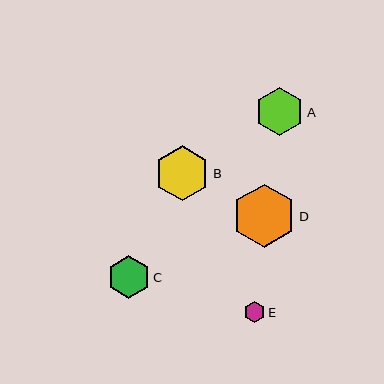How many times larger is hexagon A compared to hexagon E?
Hexagon A is approximately 2.3 times the size of hexagon E.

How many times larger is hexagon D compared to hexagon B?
Hexagon D is approximately 1.1 times the size of hexagon B.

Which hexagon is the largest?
Hexagon D is the largest with a size of approximately 63 pixels.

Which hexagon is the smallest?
Hexagon E is the smallest with a size of approximately 21 pixels.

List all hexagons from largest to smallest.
From largest to smallest: D, B, A, C, E.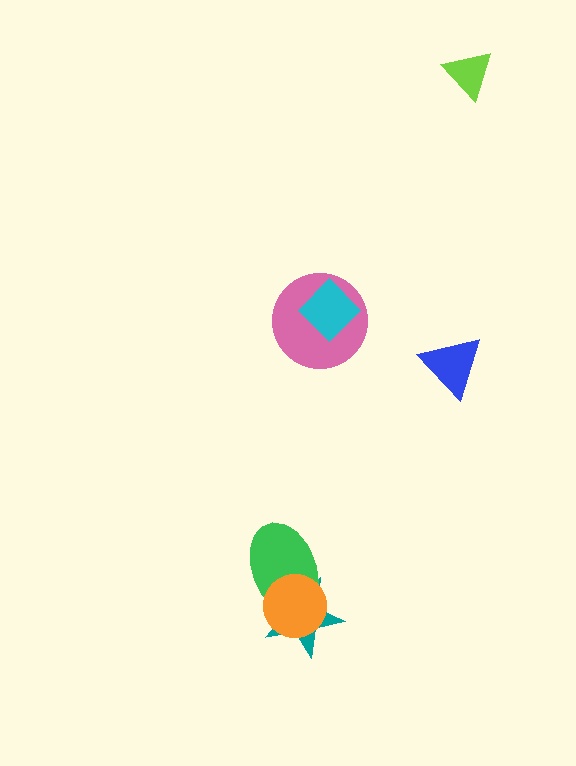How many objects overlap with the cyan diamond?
1 object overlaps with the cyan diamond.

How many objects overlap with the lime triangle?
0 objects overlap with the lime triangle.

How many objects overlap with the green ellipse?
2 objects overlap with the green ellipse.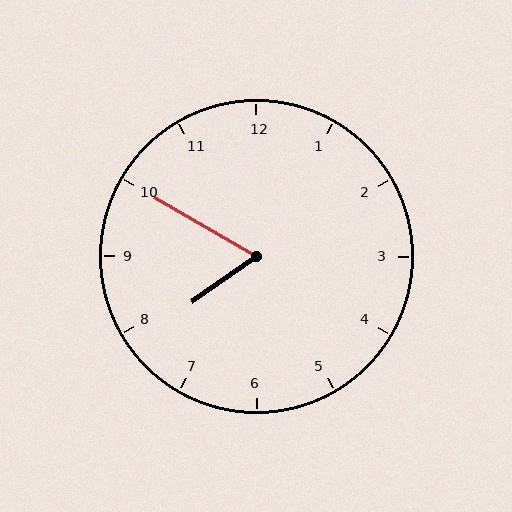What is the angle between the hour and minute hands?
Approximately 65 degrees.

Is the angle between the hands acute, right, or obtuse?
It is acute.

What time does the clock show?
7:50.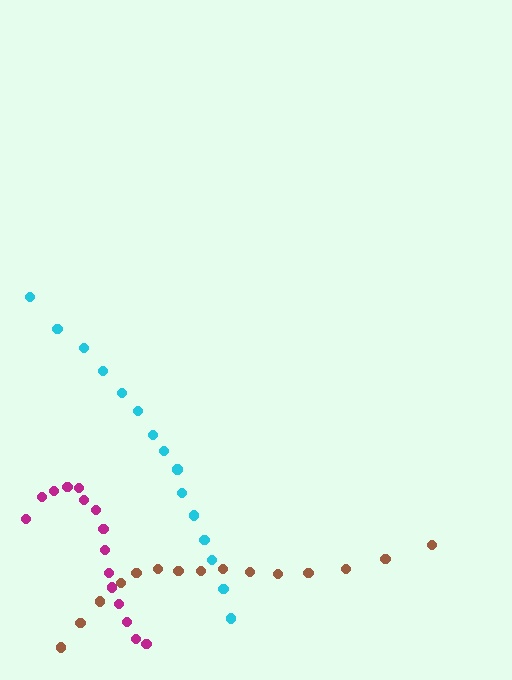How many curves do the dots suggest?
There are 3 distinct paths.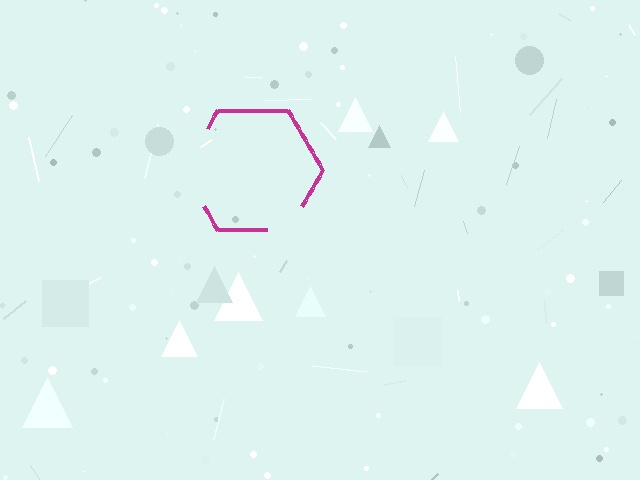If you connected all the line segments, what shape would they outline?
They would outline a hexagon.